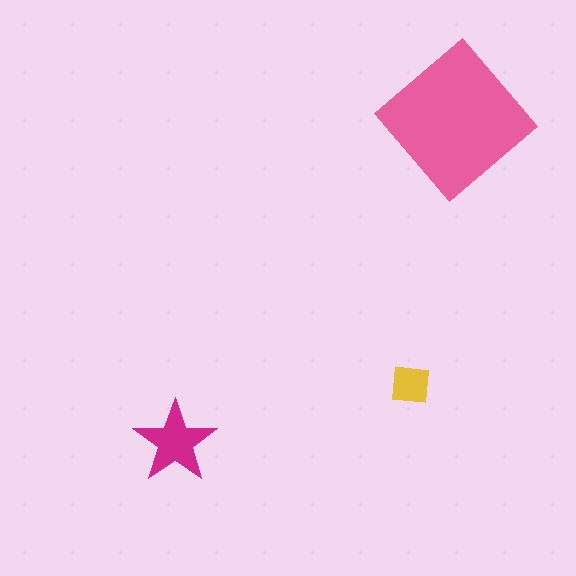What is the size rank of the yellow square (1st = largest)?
3rd.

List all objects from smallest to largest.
The yellow square, the magenta star, the pink diamond.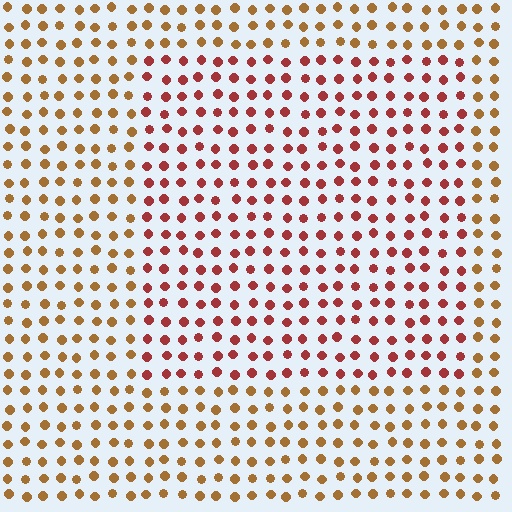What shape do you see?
I see a rectangle.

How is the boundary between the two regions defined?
The boundary is defined purely by a slight shift in hue (about 36 degrees). Spacing, size, and orientation are identical on both sides.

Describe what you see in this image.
The image is filled with small brown elements in a uniform arrangement. A rectangle-shaped region is visible where the elements are tinted to a slightly different hue, forming a subtle color boundary.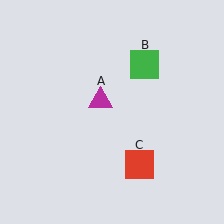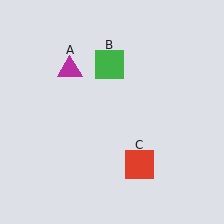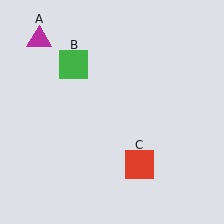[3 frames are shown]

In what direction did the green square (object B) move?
The green square (object B) moved left.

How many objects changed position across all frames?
2 objects changed position: magenta triangle (object A), green square (object B).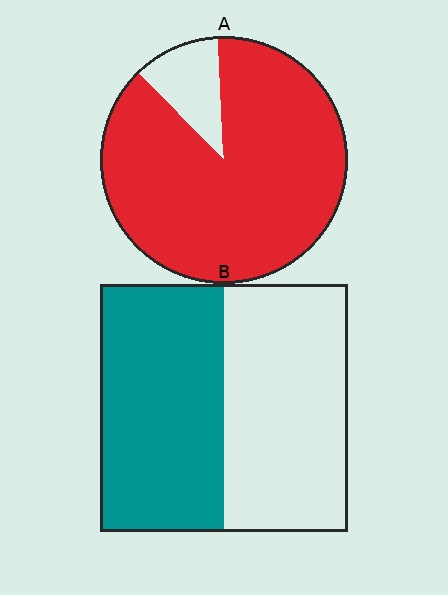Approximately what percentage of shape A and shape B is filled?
A is approximately 90% and B is approximately 50%.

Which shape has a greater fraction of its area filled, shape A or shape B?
Shape A.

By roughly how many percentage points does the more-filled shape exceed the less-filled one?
By roughly 40 percentage points (A over B).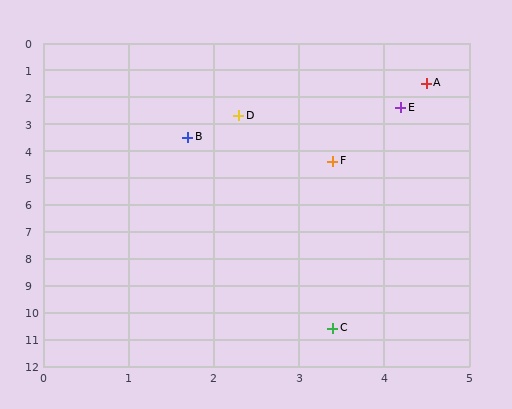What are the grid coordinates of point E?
Point E is at approximately (4.2, 2.4).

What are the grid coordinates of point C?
Point C is at approximately (3.4, 10.6).